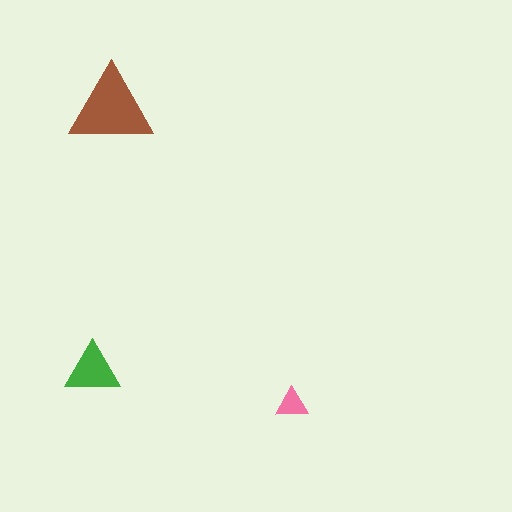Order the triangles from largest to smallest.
the brown one, the green one, the pink one.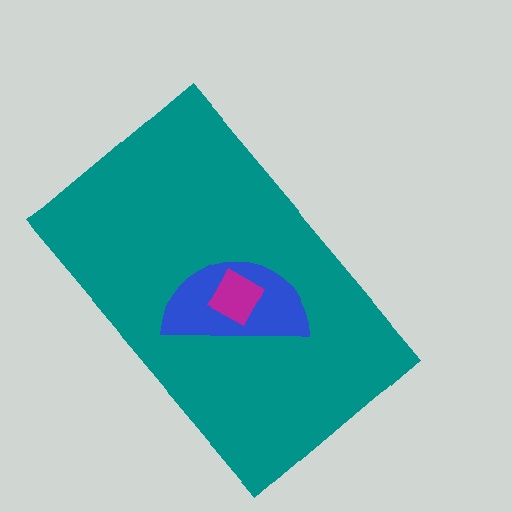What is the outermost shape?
The teal rectangle.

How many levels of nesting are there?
3.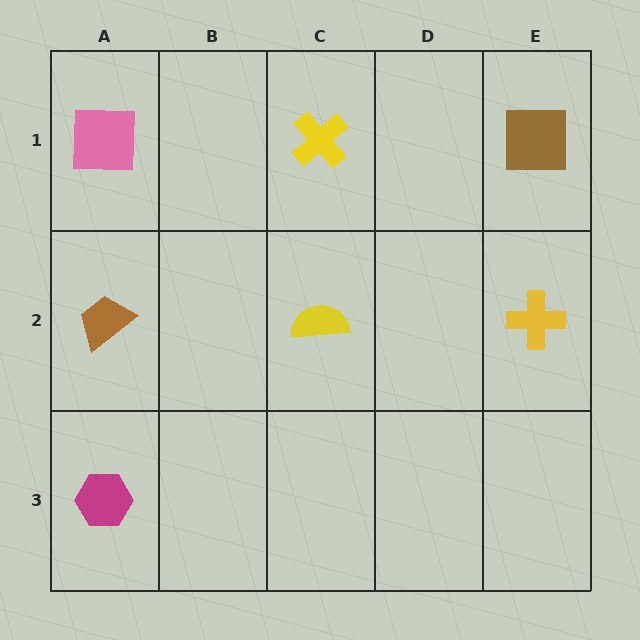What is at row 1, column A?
A pink square.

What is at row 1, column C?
A yellow cross.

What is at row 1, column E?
A brown square.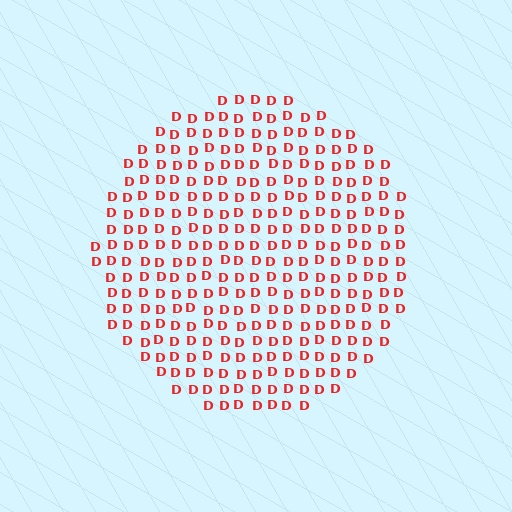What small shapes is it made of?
It is made of small letter D's.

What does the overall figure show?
The overall figure shows a circle.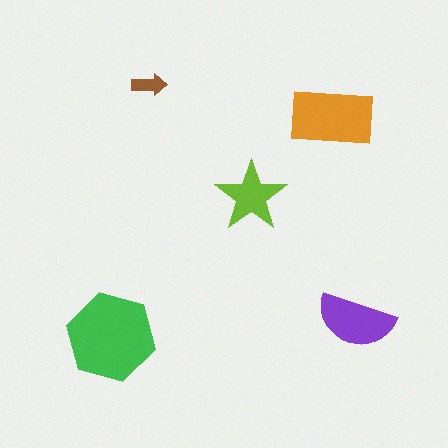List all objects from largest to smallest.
The green hexagon, the orange rectangle, the purple semicircle, the lime star, the brown arrow.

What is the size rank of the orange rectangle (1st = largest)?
2nd.